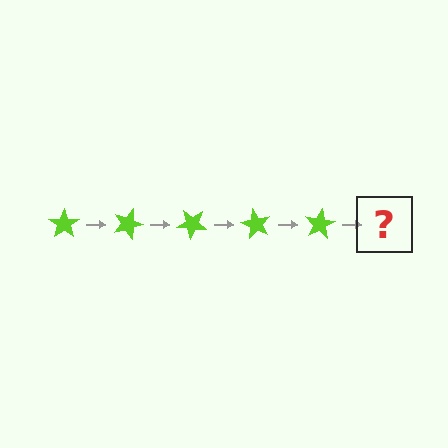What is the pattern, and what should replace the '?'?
The pattern is that the star rotates 20 degrees each step. The '?' should be a lime star rotated 100 degrees.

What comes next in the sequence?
The next element should be a lime star rotated 100 degrees.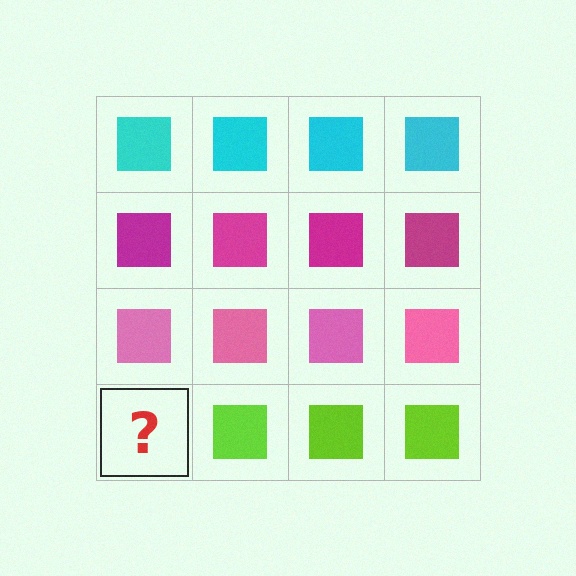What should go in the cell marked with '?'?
The missing cell should contain a lime square.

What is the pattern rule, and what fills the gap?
The rule is that each row has a consistent color. The gap should be filled with a lime square.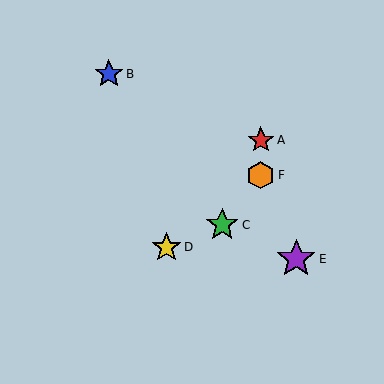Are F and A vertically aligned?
Yes, both are at x≈261.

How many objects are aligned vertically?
2 objects (A, F) are aligned vertically.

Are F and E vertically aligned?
No, F is at x≈261 and E is at x≈296.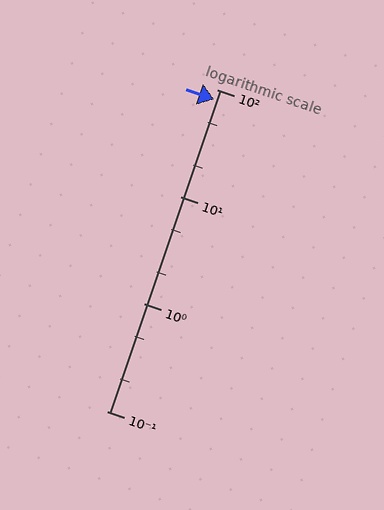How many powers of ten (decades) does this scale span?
The scale spans 3 decades, from 0.1 to 100.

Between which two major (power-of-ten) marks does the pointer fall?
The pointer is between 10 and 100.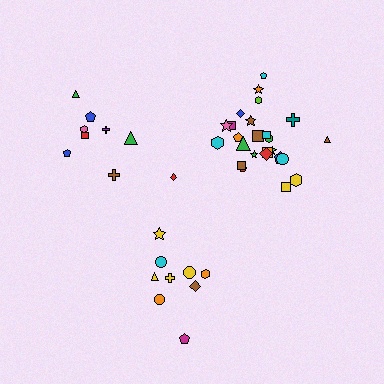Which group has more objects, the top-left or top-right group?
The top-right group.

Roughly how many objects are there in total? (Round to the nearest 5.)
Roughly 45 objects in total.